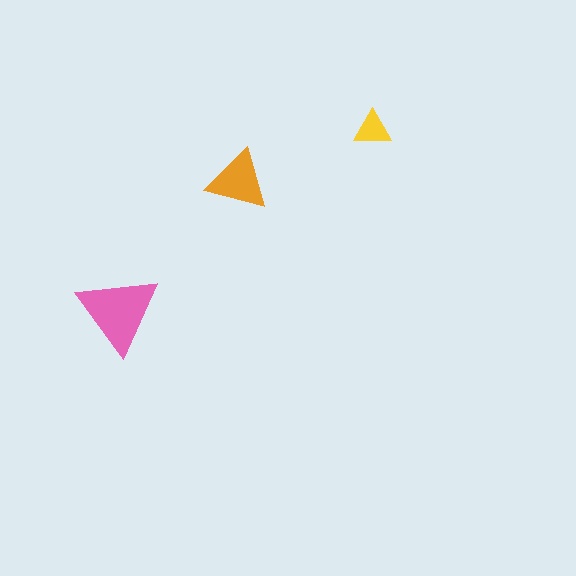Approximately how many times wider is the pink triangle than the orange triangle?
About 1.5 times wider.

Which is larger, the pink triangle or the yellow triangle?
The pink one.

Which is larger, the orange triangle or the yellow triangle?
The orange one.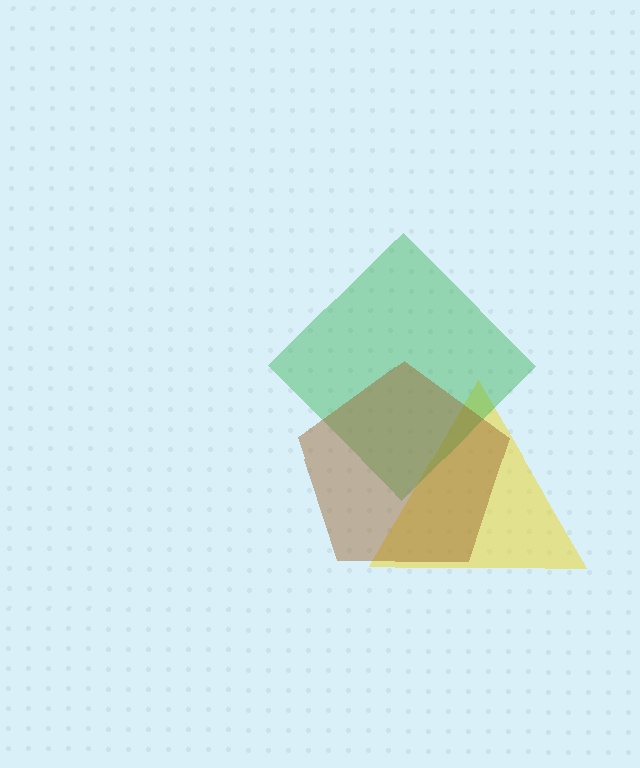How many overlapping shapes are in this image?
There are 3 overlapping shapes in the image.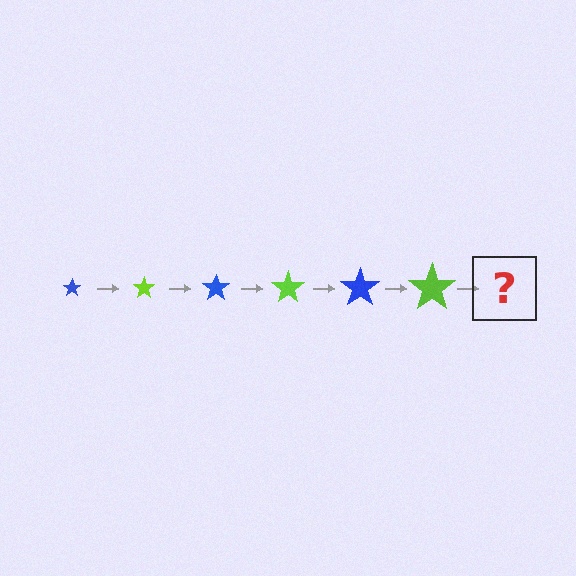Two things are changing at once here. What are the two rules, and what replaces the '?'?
The two rules are that the star grows larger each step and the color cycles through blue and lime. The '?' should be a blue star, larger than the previous one.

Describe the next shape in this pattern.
It should be a blue star, larger than the previous one.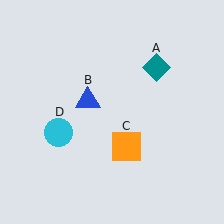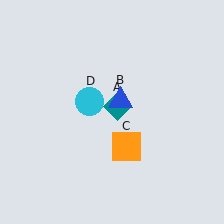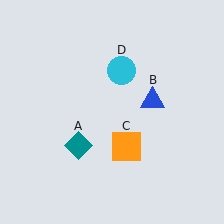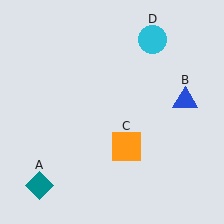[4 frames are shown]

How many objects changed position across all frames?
3 objects changed position: teal diamond (object A), blue triangle (object B), cyan circle (object D).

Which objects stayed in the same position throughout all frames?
Orange square (object C) remained stationary.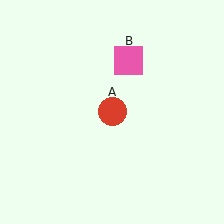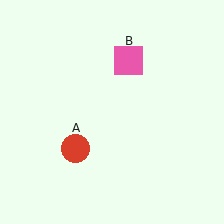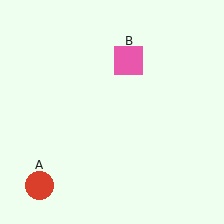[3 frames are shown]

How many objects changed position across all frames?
1 object changed position: red circle (object A).